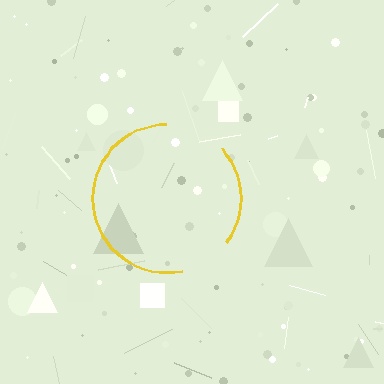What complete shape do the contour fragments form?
The contour fragments form a circle.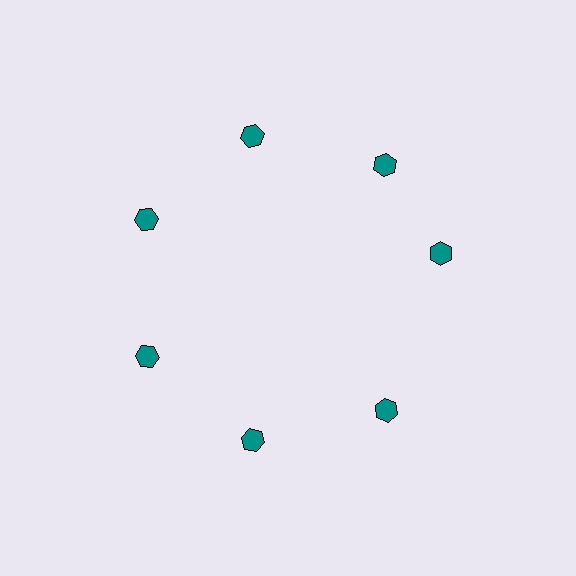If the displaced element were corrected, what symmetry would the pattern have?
It would have 7-fold rotational symmetry — the pattern would map onto itself every 51 degrees.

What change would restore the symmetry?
The symmetry would be restored by rotating it back into even spacing with its neighbors so that all 7 hexagons sit at equal angles and equal distance from the center.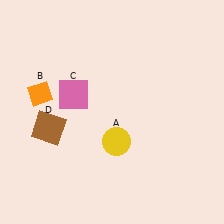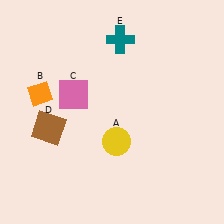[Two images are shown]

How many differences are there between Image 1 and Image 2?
There is 1 difference between the two images.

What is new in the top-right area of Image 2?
A teal cross (E) was added in the top-right area of Image 2.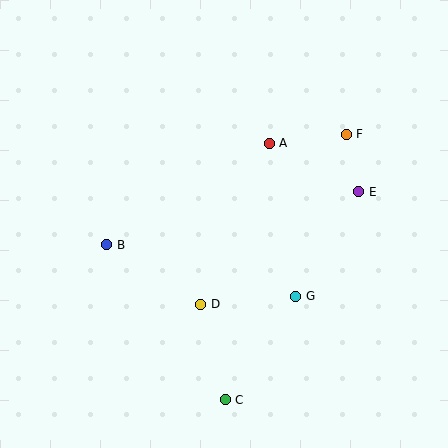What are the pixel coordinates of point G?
Point G is at (296, 296).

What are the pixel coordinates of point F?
Point F is at (346, 134).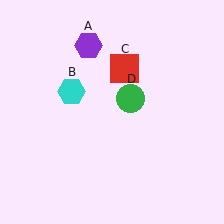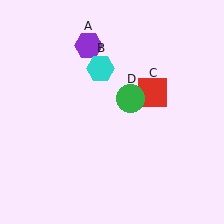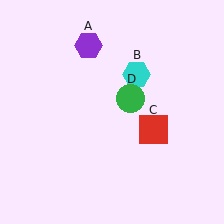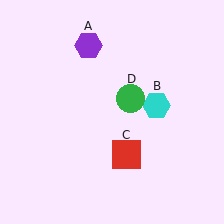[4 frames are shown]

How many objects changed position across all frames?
2 objects changed position: cyan hexagon (object B), red square (object C).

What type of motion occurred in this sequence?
The cyan hexagon (object B), red square (object C) rotated clockwise around the center of the scene.